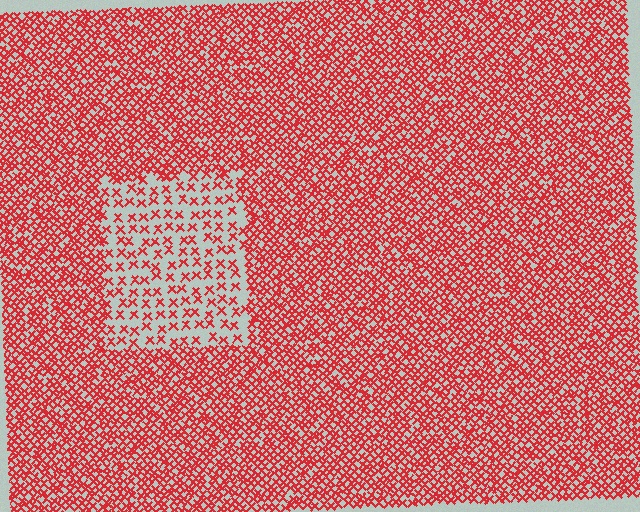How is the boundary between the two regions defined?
The boundary is defined by a change in element density (approximately 2.5x ratio). All elements are the same color, size, and shape.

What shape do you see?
I see a rectangle.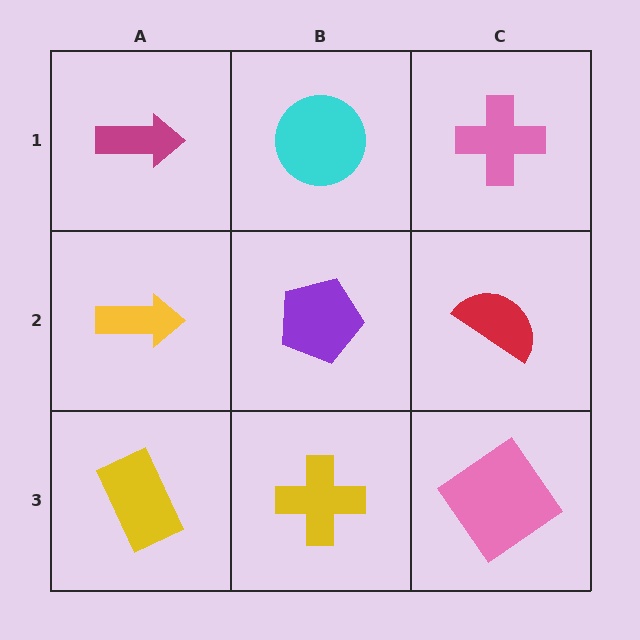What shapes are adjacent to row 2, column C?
A pink cross (row 1, column C), a pink diamond (row 3, column C), a purple pentagon (row 2, column B).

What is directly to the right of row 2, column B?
A red semicircle.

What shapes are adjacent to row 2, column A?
A magenta arrow (row 1, column A), a yellow rectangle (row 3, column A), a purple pentagon (row 2, column B).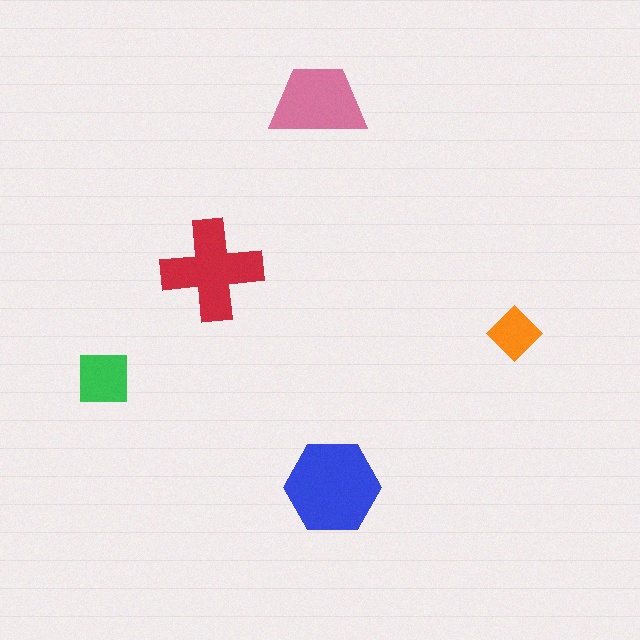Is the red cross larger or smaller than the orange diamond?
Larger.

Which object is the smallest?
The orange diamond.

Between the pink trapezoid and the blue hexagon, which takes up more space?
The blue hexagon.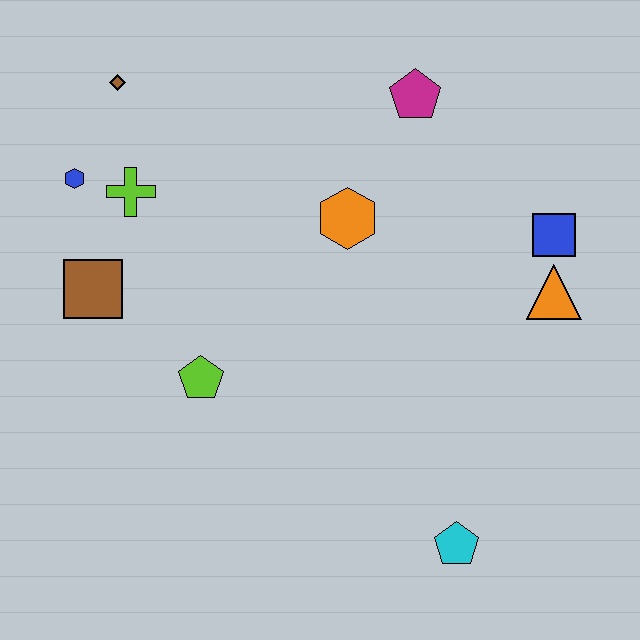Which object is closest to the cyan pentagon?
The orange triangle is closest to the cyan pentagon.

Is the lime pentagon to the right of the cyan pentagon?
No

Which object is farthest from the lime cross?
The cyan pentagon is farthest from the lime cross.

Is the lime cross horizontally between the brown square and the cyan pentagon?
Yes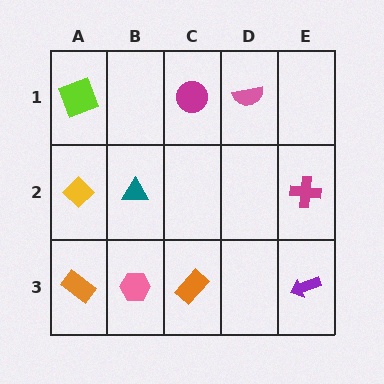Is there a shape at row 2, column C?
No, that cell is empty.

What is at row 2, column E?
A magenta cross.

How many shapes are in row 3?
4 shapes.